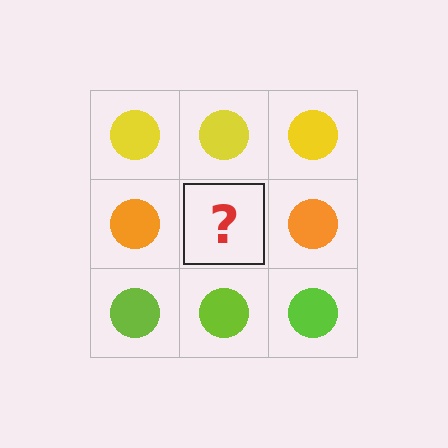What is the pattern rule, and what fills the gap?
The rule is that each row has a consistent color. The gap should be filled with an orange circle.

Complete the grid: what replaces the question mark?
The question mark should be replaced with an orange circle.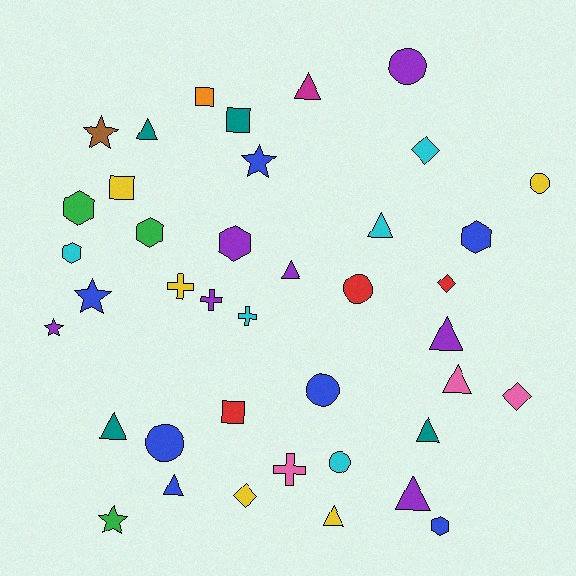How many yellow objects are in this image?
There are 5 yellow objects.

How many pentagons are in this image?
There are no pentagons.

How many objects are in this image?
There are 40 objects.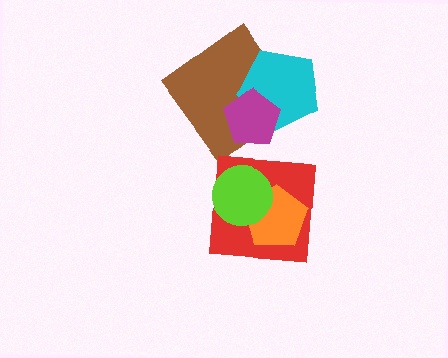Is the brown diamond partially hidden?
Yes, it is partially covered by another shape.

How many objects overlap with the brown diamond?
2 objects overlap with the brown diamond.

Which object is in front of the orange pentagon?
The lime circle is in front of the orange pentagon.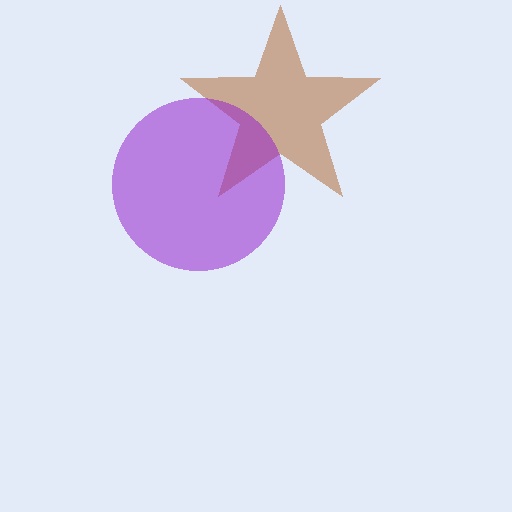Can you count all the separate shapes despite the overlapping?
Yes, there are 2 separate shapes.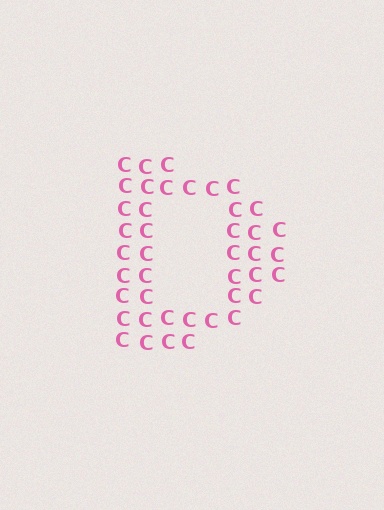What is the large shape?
The large shape is the letter D.